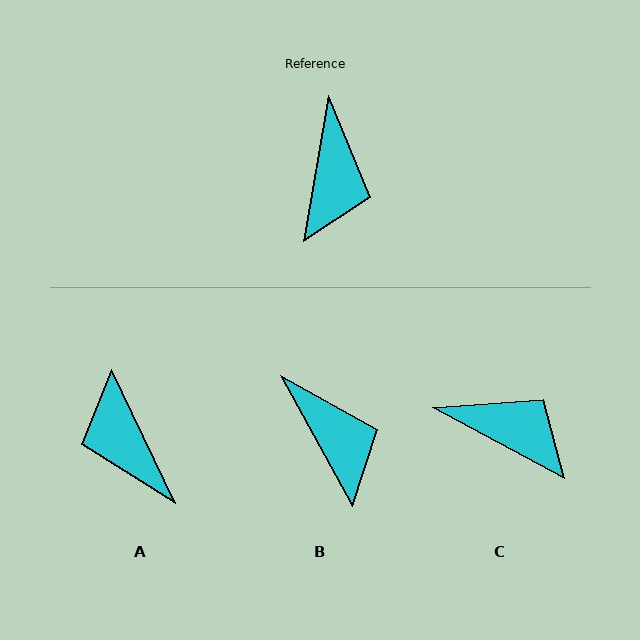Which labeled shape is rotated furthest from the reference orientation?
A, about 145 degrees away.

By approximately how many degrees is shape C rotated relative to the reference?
Approximately 72 degrees counter-clockwise.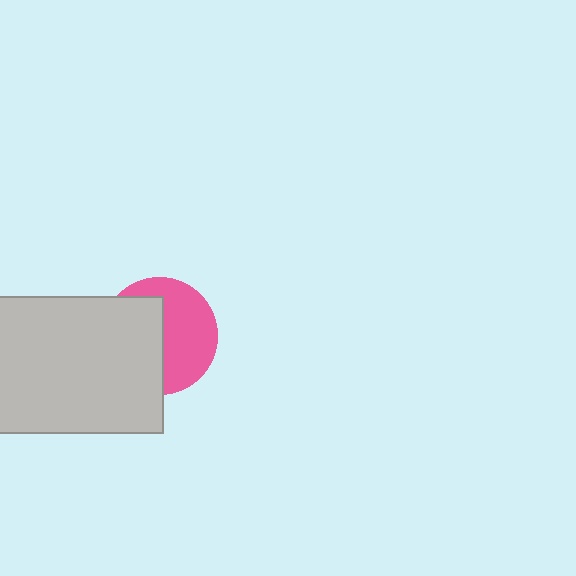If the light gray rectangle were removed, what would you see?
You would see the complete pink circle.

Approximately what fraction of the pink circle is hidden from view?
Roughly 49% of the pink circle is hidden behind the light gray rectangle.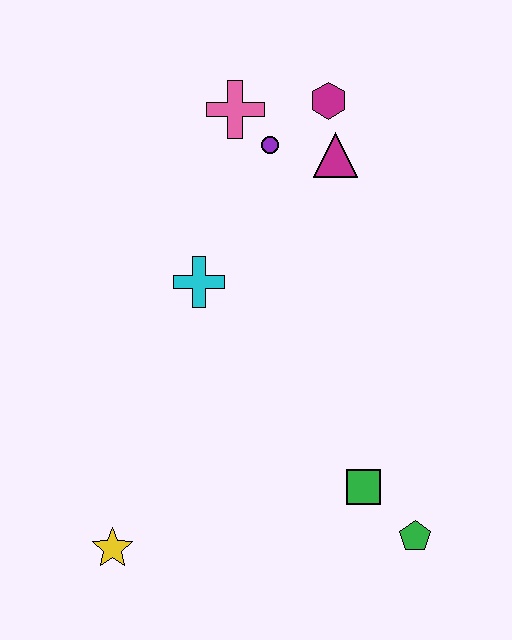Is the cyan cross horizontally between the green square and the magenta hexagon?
No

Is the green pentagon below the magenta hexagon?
Yes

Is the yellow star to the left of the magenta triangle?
Yes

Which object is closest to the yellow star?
The green square is closest to the yellow star.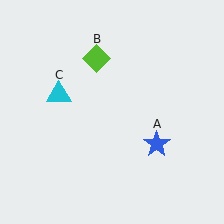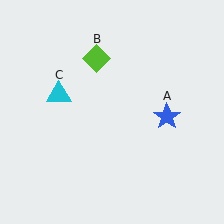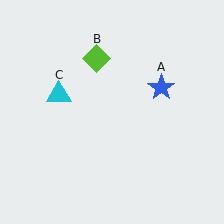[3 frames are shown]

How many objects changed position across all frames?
1 object changed position: blue star (object A).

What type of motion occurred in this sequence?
The blue star (object A) rotated counterclockwise around the center of the scene.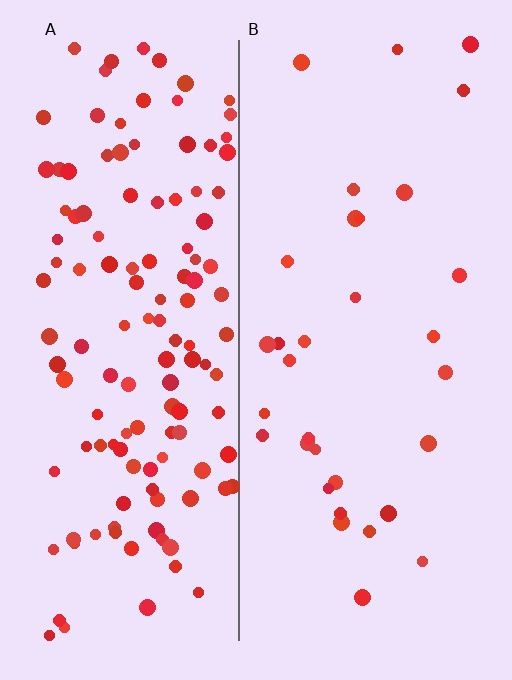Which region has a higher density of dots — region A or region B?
A (the left).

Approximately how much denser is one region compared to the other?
Approximately 4.1× — region A over region B.